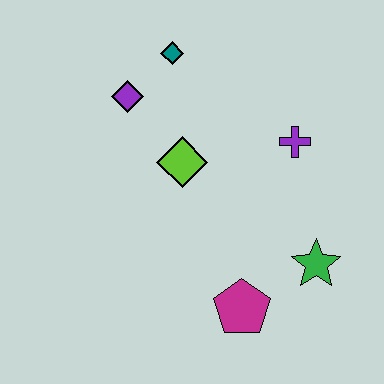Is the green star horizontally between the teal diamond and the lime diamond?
No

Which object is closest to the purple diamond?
The teal diamond is closest to the purple diamond.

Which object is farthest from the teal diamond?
The magenta pentagon is farthest from the teal diamond.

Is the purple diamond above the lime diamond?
Yes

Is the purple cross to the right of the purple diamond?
Yes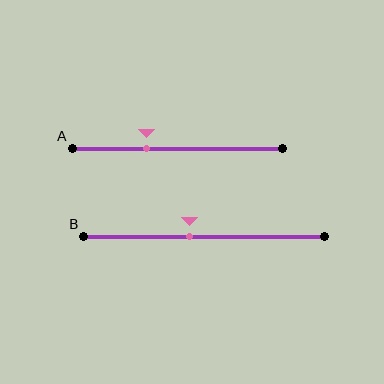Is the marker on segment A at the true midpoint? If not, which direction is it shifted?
No, the marker on segment A is shifted to the left by about 15% of the segment length.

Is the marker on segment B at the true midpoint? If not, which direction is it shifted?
No, the marker on segment B is shifted to the left by about 6% of the segment length.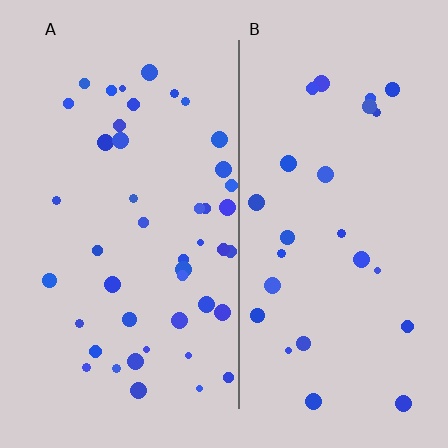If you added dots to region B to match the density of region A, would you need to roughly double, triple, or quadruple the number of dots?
Approximately double.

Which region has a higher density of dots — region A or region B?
A (the left).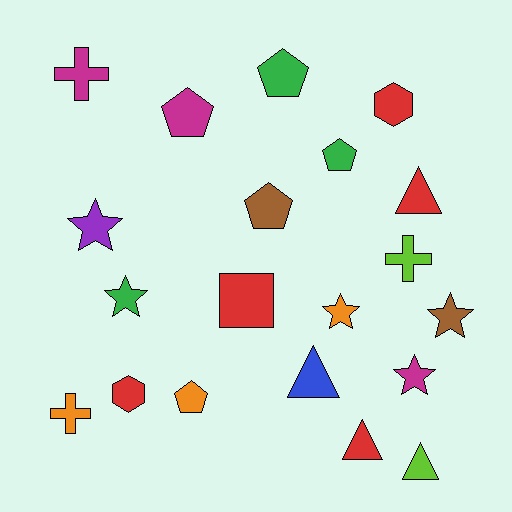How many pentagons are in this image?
There are 5 pentagons.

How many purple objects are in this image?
There is 1 purple object.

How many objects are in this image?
There are 20 objects.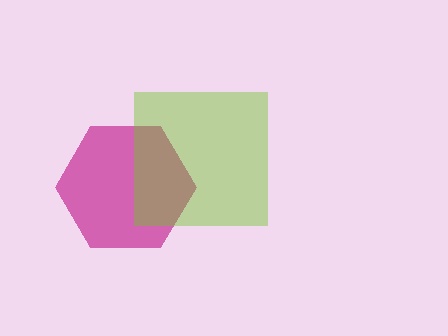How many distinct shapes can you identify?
There are 2 distinct shapes: a magenta hexagon, a lime square.